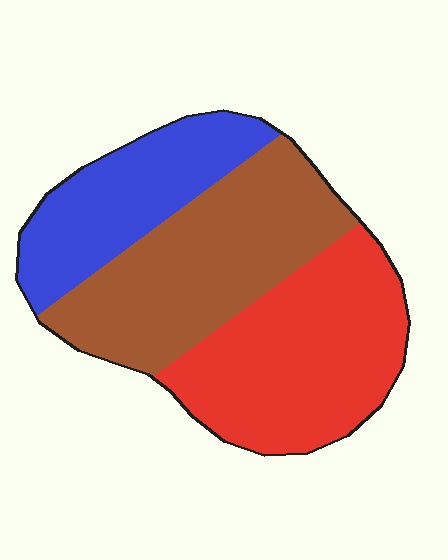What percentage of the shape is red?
Red takes up between a quarter and a half of the shape.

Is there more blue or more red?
Red.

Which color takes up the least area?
Blue, at roughly 25%.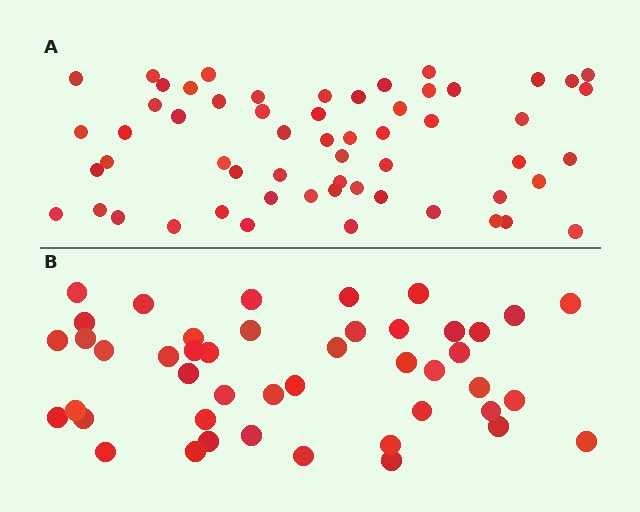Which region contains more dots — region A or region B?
Region A (the top region) has more dots.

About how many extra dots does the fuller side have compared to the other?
Region A has approximately 15 more dots than region B.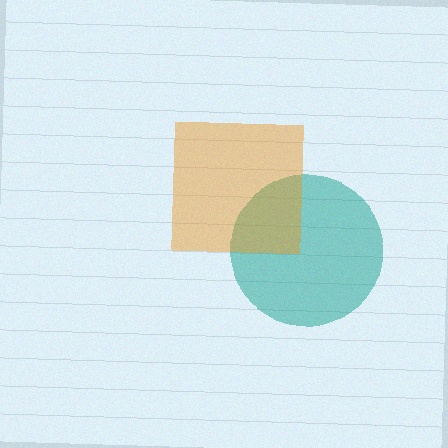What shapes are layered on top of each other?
The layered shapes are: a teal circle, an orange square.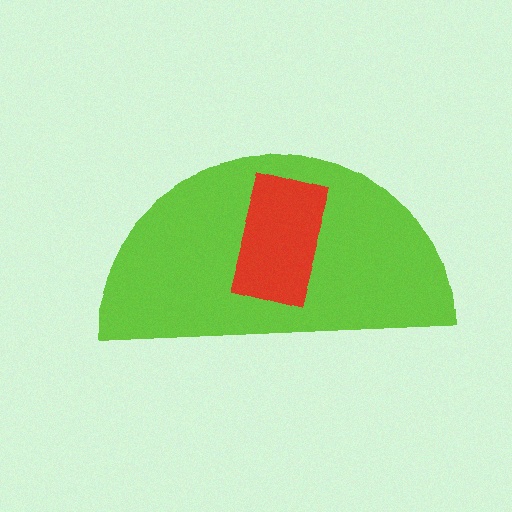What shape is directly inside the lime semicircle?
The red rectangle.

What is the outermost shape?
The lime semicircle.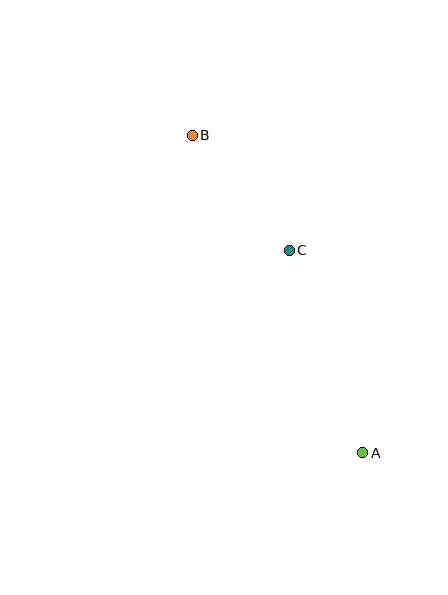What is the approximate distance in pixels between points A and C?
The distance between A and C is approximately 215 pixels.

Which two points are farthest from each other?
Points A and B are farthest from each other.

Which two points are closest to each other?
Points B and C are closest to each other.